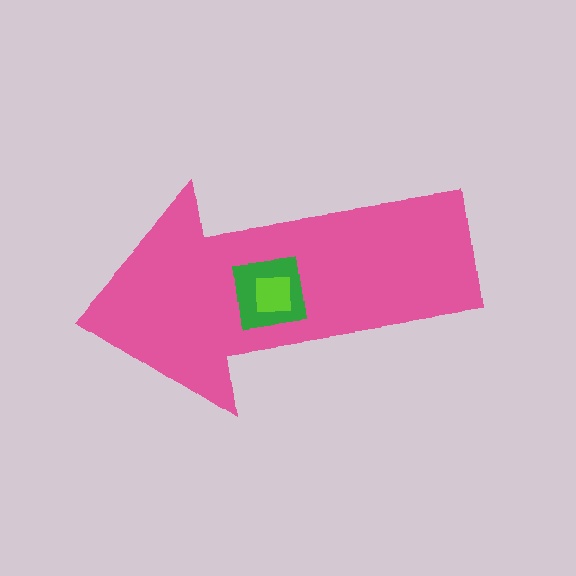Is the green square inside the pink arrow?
Yes.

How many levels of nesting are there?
3.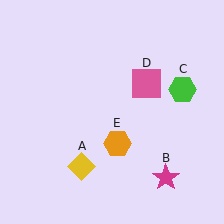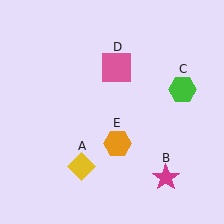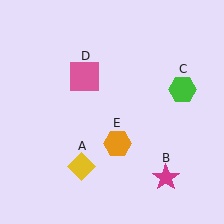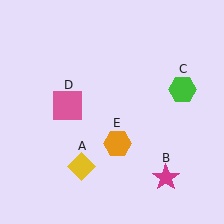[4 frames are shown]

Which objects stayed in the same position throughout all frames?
Yellow diamond (object A) and magenta star (object B) and green hexagon (object C) and orange hexagon (object E) remained stationary.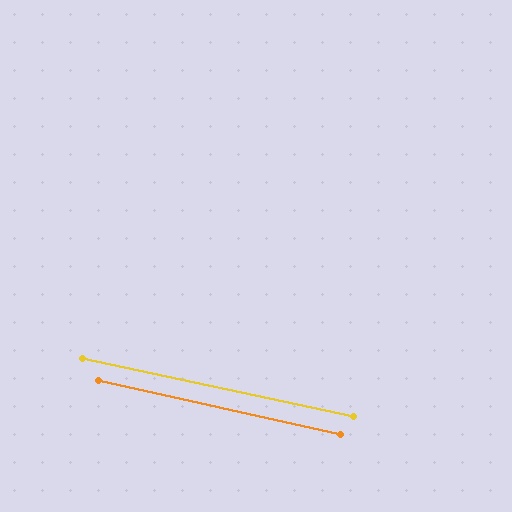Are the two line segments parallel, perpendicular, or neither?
Parallel — their directions differ by only 0.3°.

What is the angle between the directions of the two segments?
Approximately 0 degrees.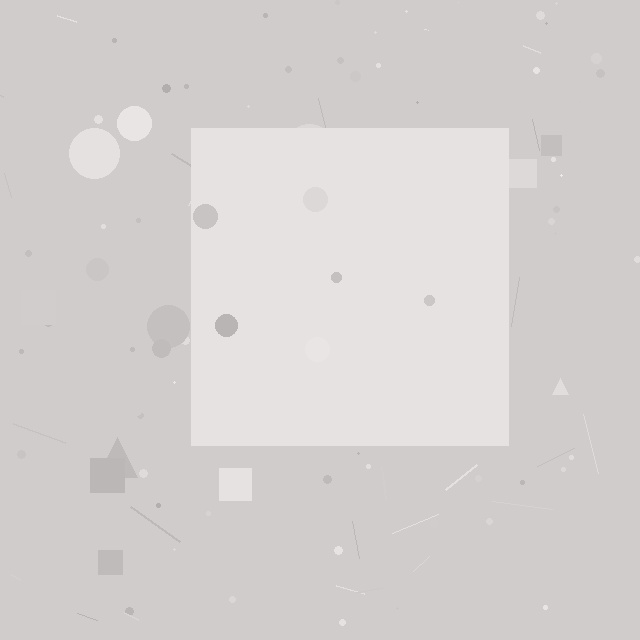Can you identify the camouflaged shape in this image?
The camouflaged shape is a square.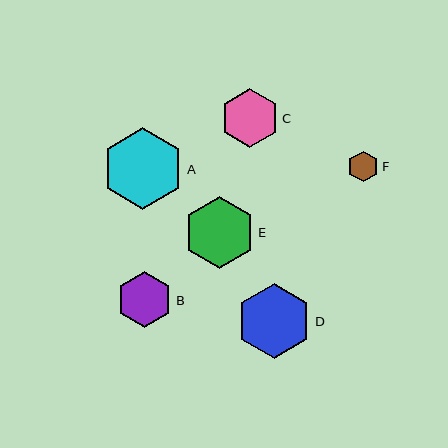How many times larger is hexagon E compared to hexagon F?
Hexagon E is approximately 2.3 times the size of hexagon F.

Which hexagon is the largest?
Hexagon A is the largest with a size of approximately 82 pixels.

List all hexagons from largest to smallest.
From largest to smallest: A, D, E, C, B, F.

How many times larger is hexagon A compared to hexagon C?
Hexagon A is approximately 1.4 times the size of hexagon C.